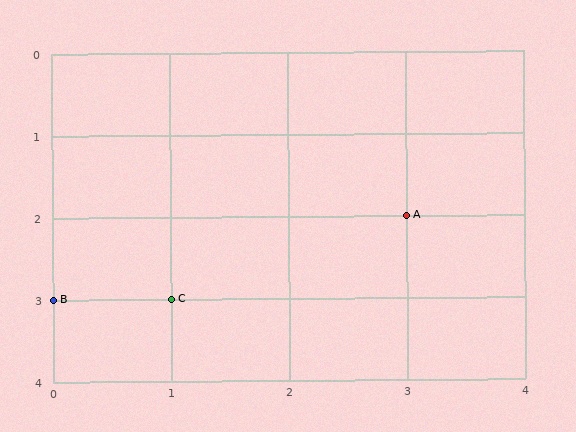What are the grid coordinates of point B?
Point B is at grid coordinates (0, 3).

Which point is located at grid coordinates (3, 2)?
Point A is at (3, 2).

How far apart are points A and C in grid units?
Points A and C are 2 columns and 1 row apart (about 2.2 grid units diagonally).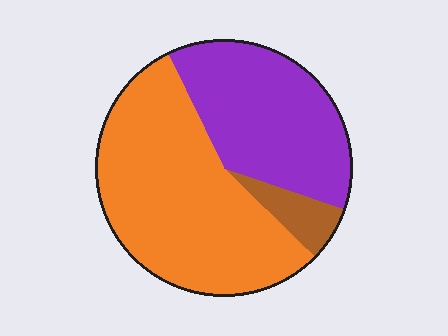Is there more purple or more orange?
Orange.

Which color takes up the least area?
Brown, at roughly 5%.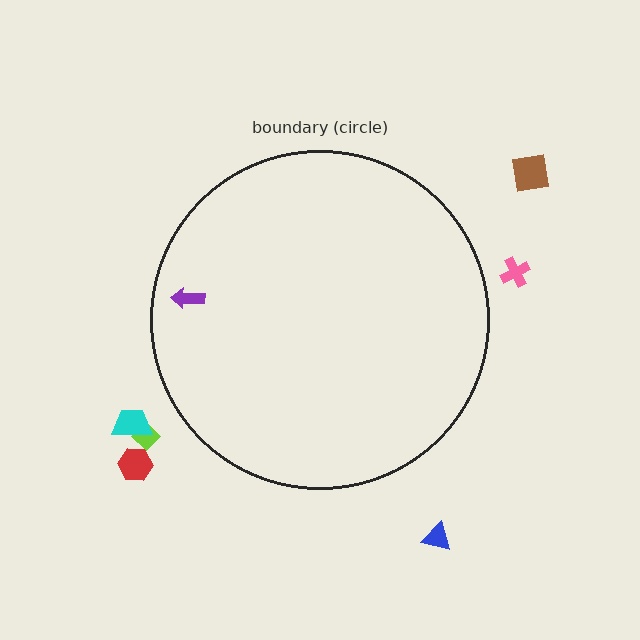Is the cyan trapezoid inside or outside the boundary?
Outside.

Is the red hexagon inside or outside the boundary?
Outside.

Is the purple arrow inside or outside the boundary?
Inside.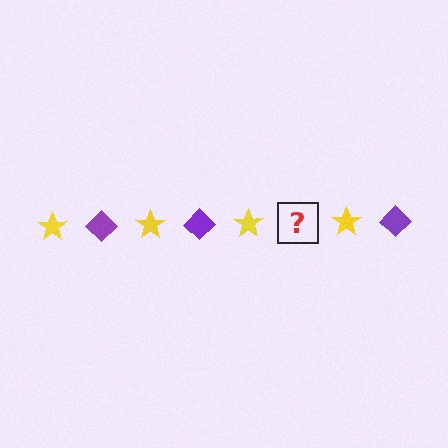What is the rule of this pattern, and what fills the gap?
The rule is that the pattern alternates between yellow star and purple diamond. The gap should be filled with a purple diamond.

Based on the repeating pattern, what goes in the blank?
The blank should be a purple diamond.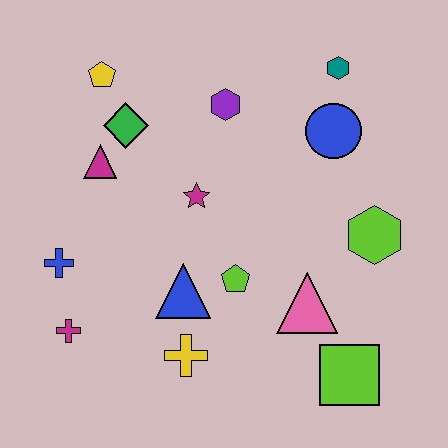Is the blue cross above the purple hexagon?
No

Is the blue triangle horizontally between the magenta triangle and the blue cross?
No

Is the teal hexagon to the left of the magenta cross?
No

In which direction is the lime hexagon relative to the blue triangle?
The lime hexagon is to the right of the blue triangle.